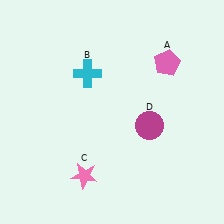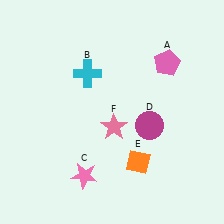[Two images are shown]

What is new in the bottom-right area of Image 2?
An orange diamond (E) was added in the bottom-right area of Image 2.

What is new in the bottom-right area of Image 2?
A pink star (F) was added in the bottom-right area of Image 2.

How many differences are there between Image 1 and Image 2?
There are 2 differences between the two images.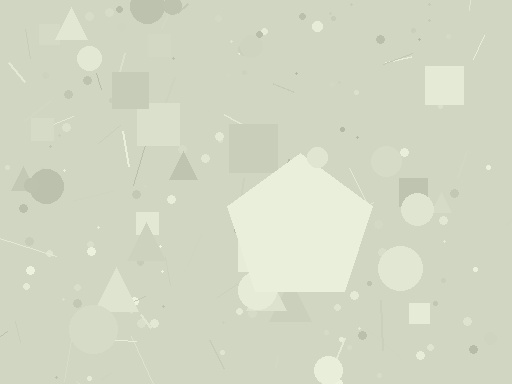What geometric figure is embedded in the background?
A pentagon is embedded in the background.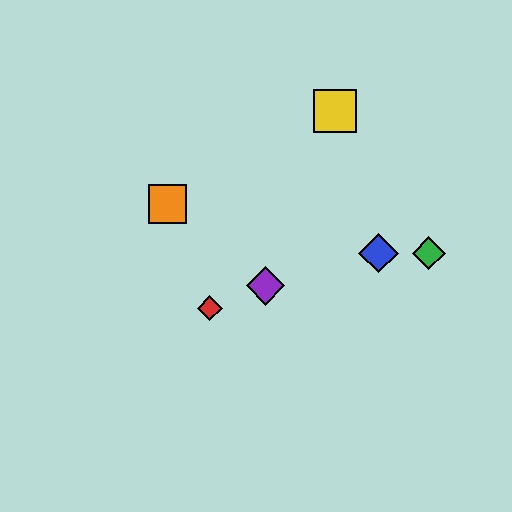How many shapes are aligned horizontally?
2 shapes (the blue diamond, the green diamond) are aligned horizontally.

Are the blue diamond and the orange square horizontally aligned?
No, the blue diamond is at y≈253 and the orange square is at y≈204.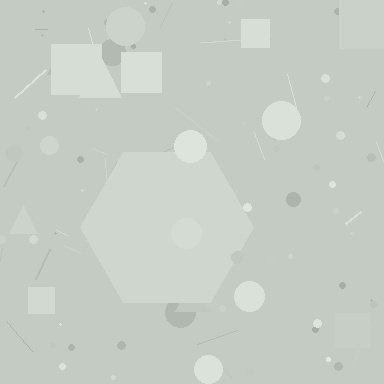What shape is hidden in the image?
A hexagon is hidden in the image.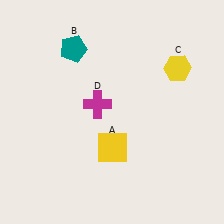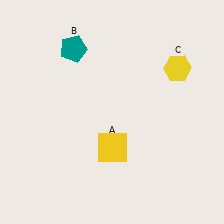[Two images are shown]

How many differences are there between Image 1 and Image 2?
There is 1 difference between the two images.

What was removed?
The magenta cross (D) was removed in Image 2.